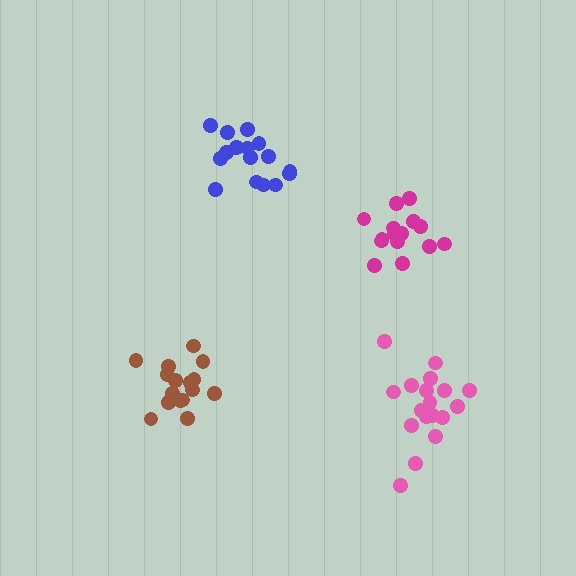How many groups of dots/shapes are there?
There are 4 groups.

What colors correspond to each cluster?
The clusters are colored: pink, brown, magenta, blue.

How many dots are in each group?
Group 1: 18 dots, Group 2: 16 dots, Group 3: 15 dots, Group 4: 16 dots (65 total).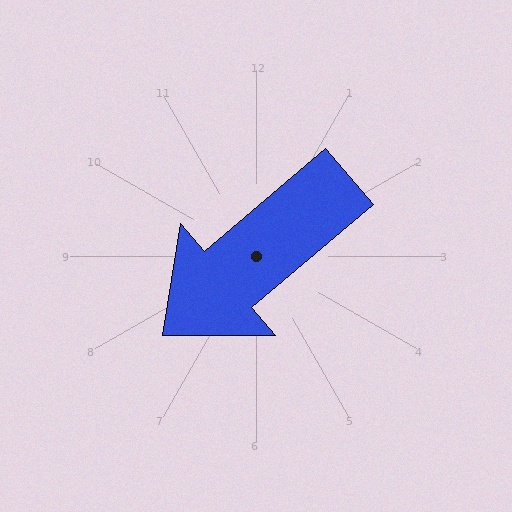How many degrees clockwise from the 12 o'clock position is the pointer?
Approximately 230 degrees.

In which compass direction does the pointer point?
Southwest.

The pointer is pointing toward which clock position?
Roughly 8 o'clock.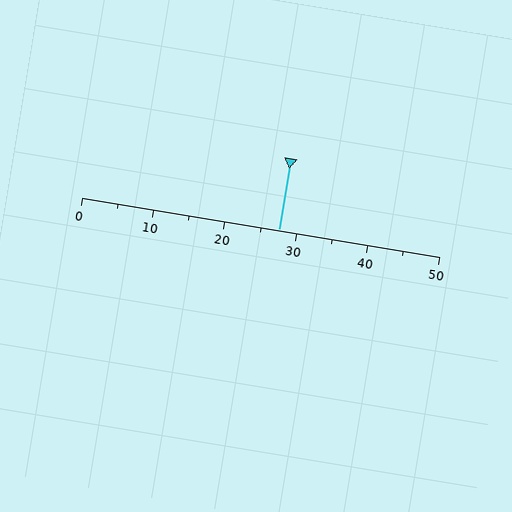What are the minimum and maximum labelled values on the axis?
The axis runs from 0 to 50.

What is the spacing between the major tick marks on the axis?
The major ticks are spaced 10 apart.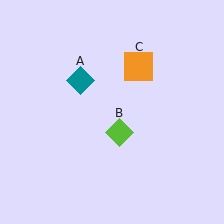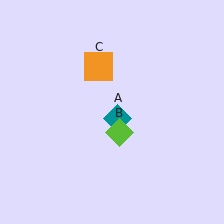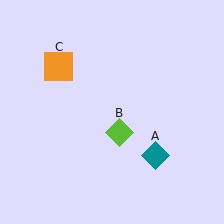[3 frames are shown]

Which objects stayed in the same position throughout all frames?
Lime diamond (object B) remained stationary.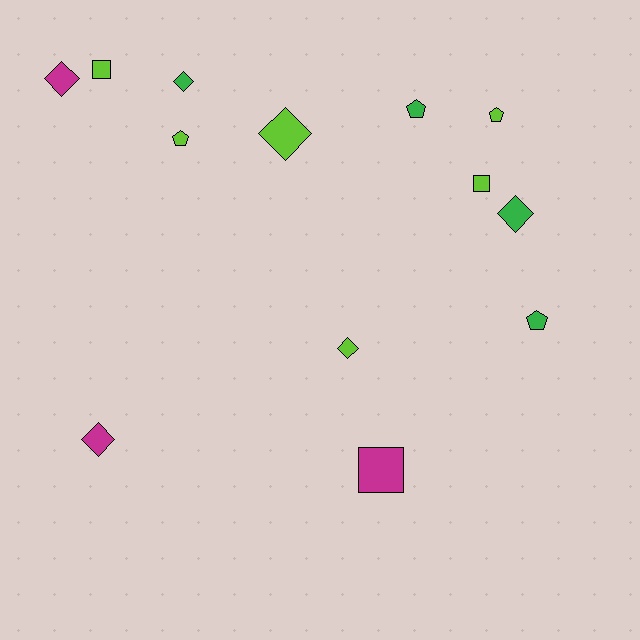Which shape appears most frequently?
Diamond, with 6 objects.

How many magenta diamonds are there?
There are 2 magenta diamonds.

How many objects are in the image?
There are 13 objects.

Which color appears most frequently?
Lime, with 6 objects.